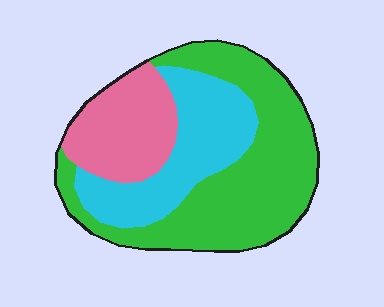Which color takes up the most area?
Green, at roughly 50%.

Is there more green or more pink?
Green.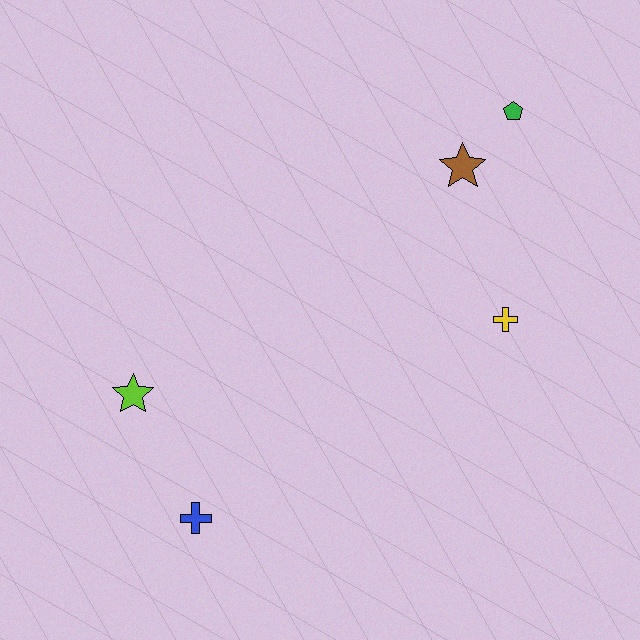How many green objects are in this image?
There is 1 green object.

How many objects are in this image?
There are 5 objects.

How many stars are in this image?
There are 2 stars.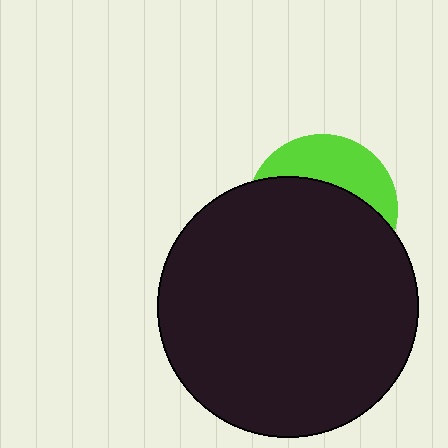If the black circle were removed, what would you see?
You would see the complete lime circle.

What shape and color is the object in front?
The object in front is a black circle.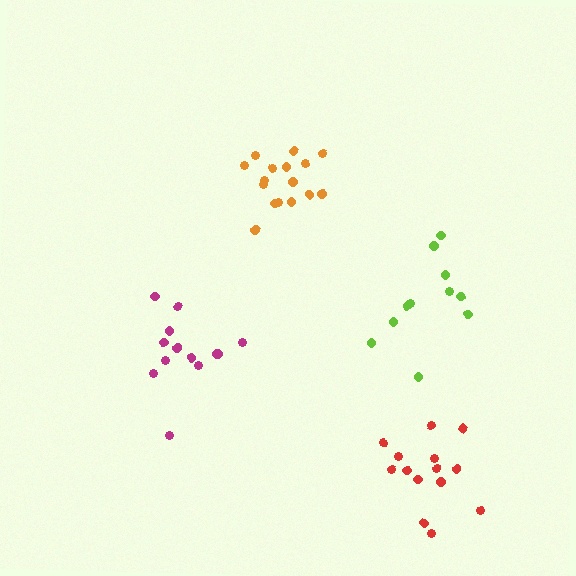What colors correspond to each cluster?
The clusters are colored: orange, magenta, lime, red.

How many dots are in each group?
Group 1: 16 dots, Group 2: 13 dots, Group 3: 11 dots, Group 4: 14 dots (54 total).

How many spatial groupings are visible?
There are 4 spatial groupings.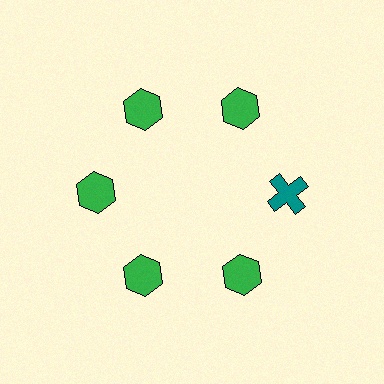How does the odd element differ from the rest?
It differs in both color (teal instead of green) and shape (cross instead of hexagon).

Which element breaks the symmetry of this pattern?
The teal cross at roughly the 3 o'clock position breaks the symmetry. All other shapes are green hexagons.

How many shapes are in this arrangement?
There are 6 shapes arranged in a ring pattern.